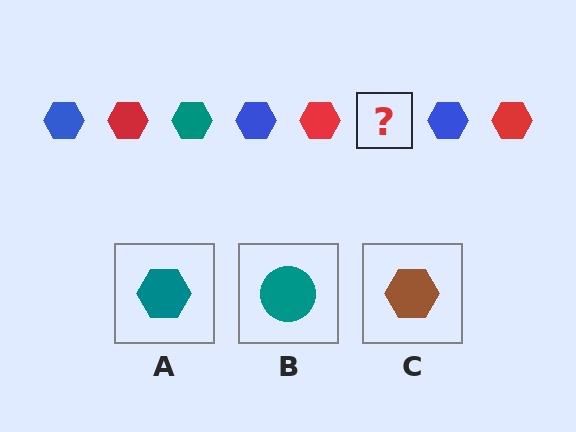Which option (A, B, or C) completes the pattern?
A.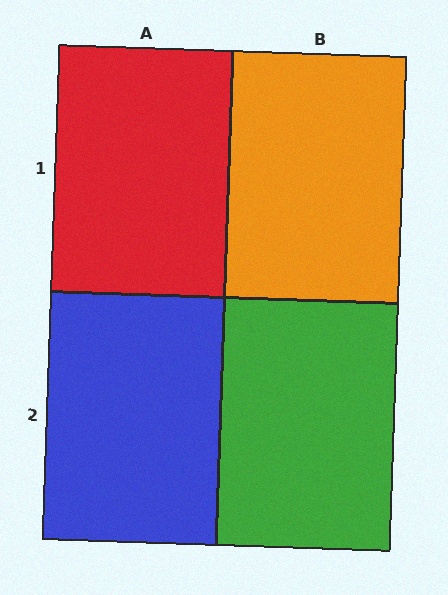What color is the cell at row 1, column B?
Orange.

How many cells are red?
1 cell is red.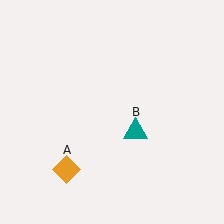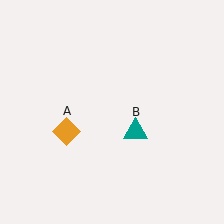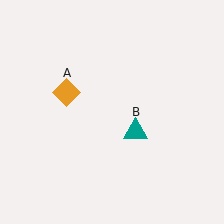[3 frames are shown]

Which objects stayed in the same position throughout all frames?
Teal triangle (object B) remained stationary.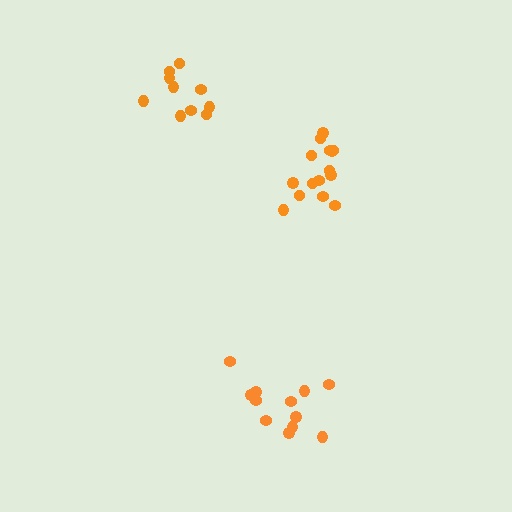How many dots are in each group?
Group 1: 12 dots, Group 2: 15 dots, Group 3: 10 dots (37 total).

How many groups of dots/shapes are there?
There are 3 groups.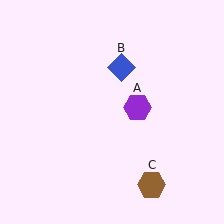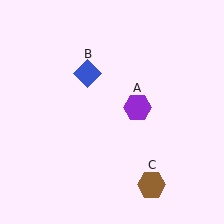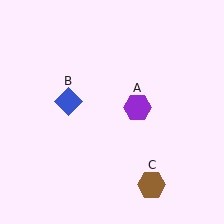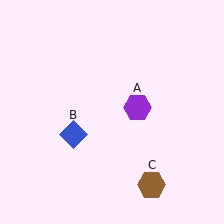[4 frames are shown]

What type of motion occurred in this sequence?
The blue diamond (object B) rotated counterclockwise around the center of the scene.